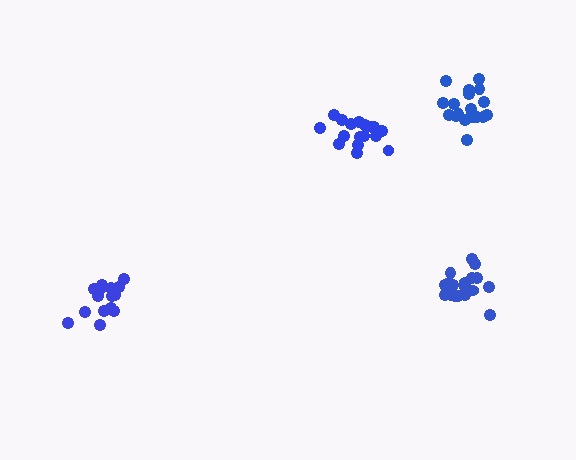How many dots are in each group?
Group 1: 17 dots, Group 2: 15 dots, Group 3: 19 dots, Group 4: 19 dots (70 total).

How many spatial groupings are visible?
There are 4 spatial groupings.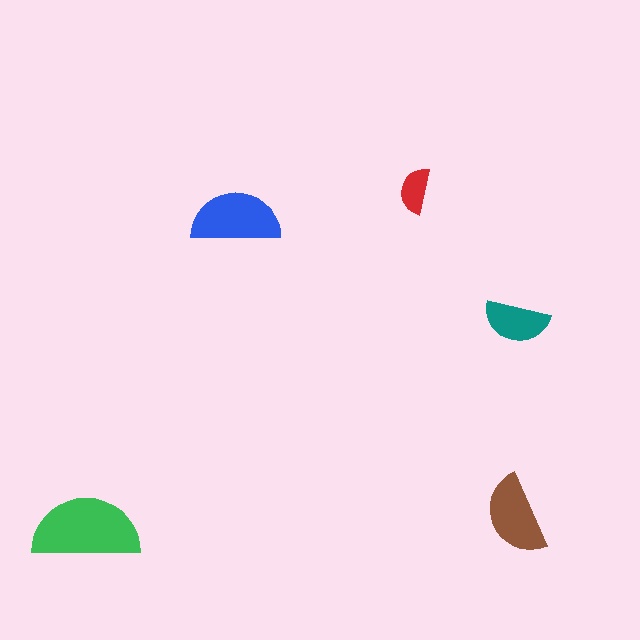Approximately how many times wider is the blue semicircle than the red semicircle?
About 2 times wider.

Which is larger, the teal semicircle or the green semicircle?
The green one.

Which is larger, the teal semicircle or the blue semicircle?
The blue one.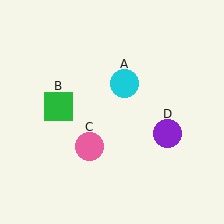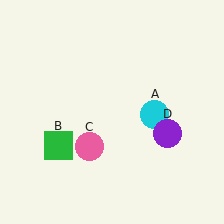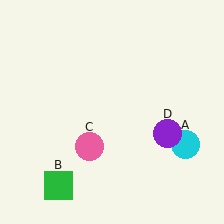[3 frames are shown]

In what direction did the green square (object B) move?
The green square (object B) moved down.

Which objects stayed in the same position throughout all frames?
Pink circle (object C) and purple circle (object D) remained stationary.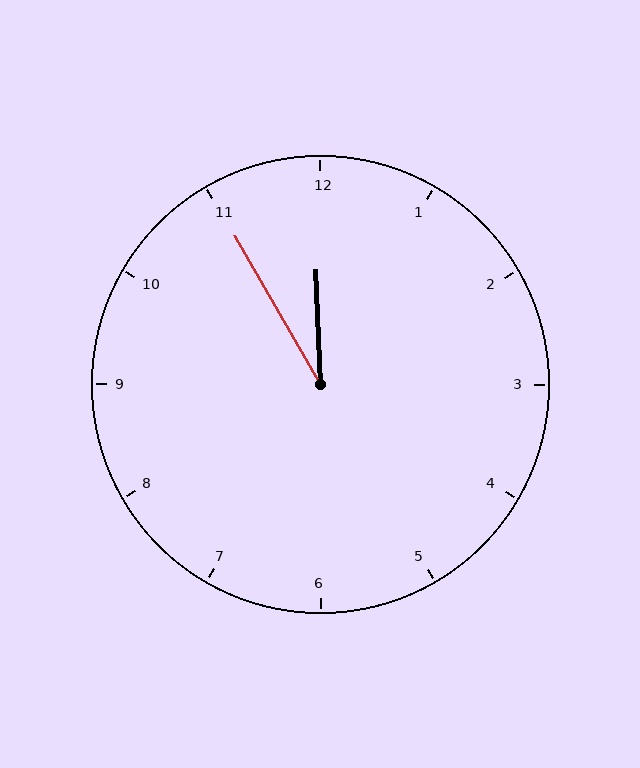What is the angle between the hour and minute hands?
Approximately 28 degrees.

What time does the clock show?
11:55.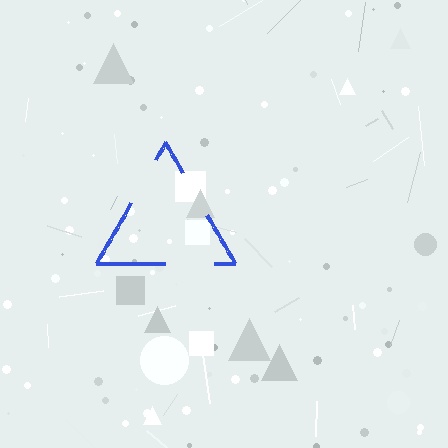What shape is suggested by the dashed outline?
The dashed outline suggests a triangle.